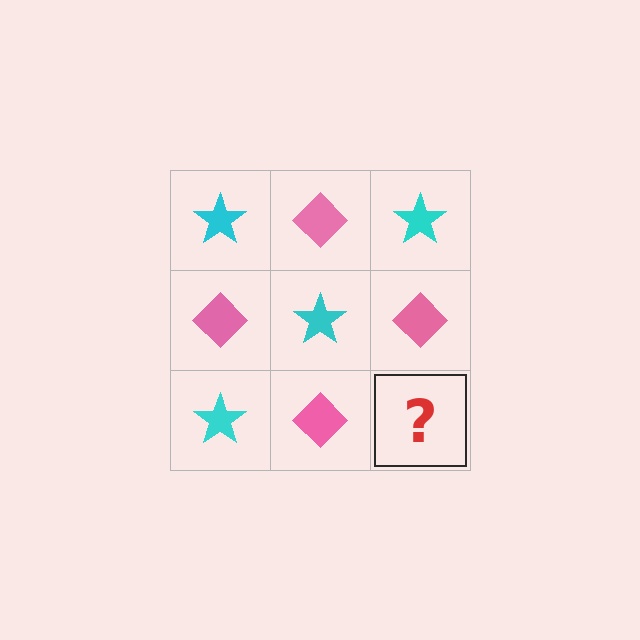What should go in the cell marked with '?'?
The missing cell should contain a cyan star.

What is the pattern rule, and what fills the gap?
The rule is that it alternates cyan star and pink diamond in a checkerboard pattern. The gap should be filled with a cyan star.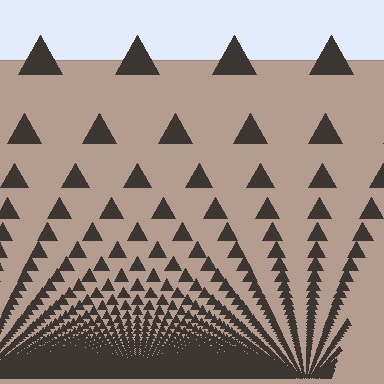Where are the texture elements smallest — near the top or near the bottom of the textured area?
Near the bottom.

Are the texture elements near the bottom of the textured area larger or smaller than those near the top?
Smaller. The gradient is inverted — elements near the bottom are smaller and denser.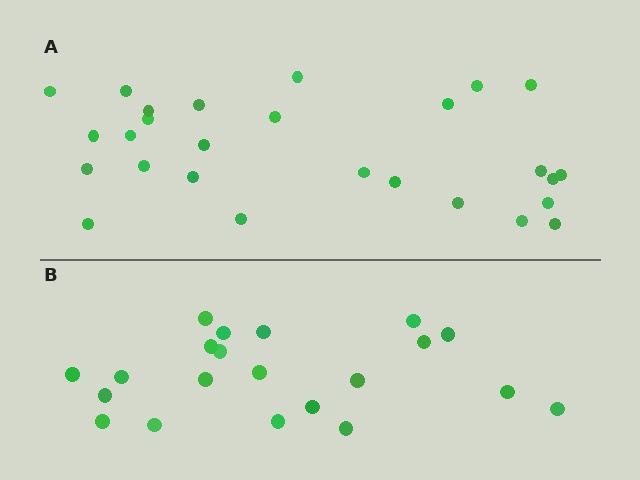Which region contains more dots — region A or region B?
Region A (the top region) has more dots.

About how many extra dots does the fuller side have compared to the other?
Region A has about 6 more dots than region B.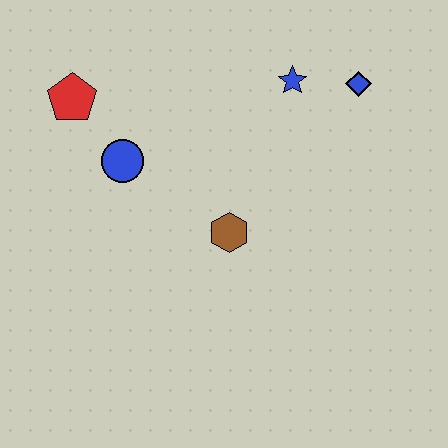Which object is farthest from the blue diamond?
The red pentagon is farthest from the blue diamond.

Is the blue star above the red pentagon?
Yes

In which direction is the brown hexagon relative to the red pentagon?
The brown hexagon is to the right of the red pentagon.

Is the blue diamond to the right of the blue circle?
Yes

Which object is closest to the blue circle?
The red pentagon is closest to the blue circle.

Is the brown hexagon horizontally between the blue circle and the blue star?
Yes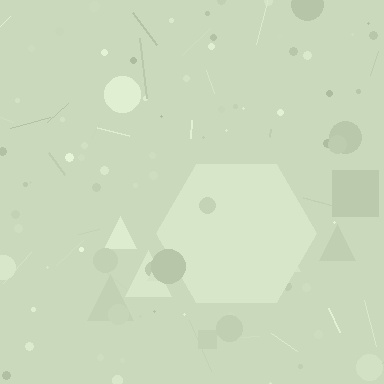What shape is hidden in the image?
A hexagon is hidden in the image.